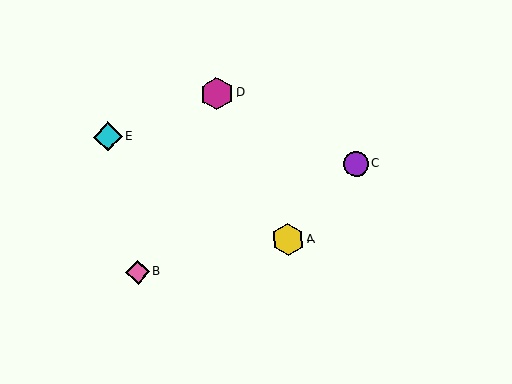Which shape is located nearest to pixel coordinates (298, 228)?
The yellow hexagon (labeled A) at (288, 240) is nearest to that location.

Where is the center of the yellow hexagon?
The center of the yellow hexagon is at (288, 240).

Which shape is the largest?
The yellow hexagon (labeled A) is the largest.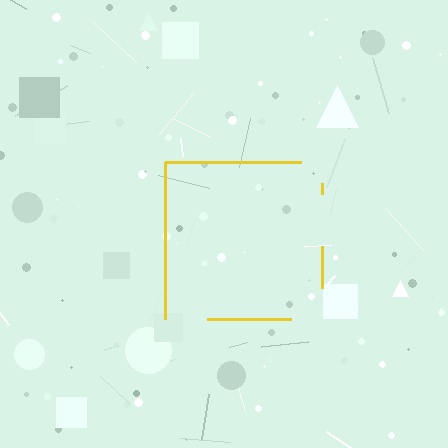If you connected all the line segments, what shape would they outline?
They would outline a square.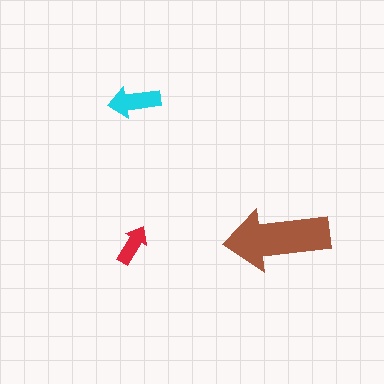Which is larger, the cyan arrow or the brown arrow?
The brown one.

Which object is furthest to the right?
The brown arrow is rightmost.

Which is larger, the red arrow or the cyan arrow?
The cyan one.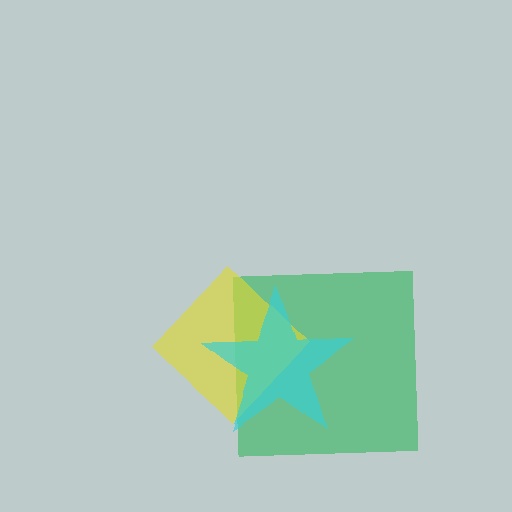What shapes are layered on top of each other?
The layered shapes are: a green square, a yellow diamond, a cyan star.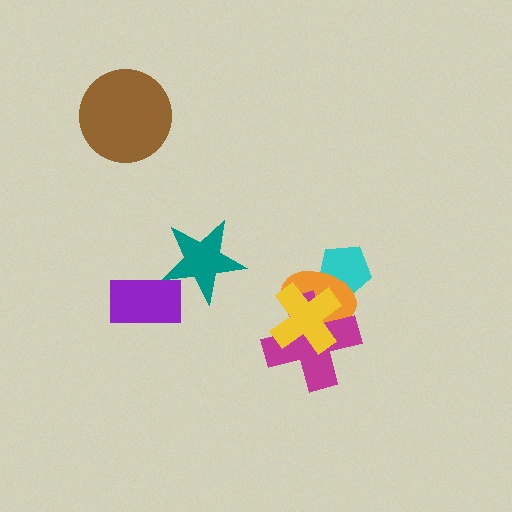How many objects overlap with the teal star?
1 object overlaps with the teal star.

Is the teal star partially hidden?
No, no other shape covers it.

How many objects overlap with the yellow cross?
2 objects overlap with the yellow cross.